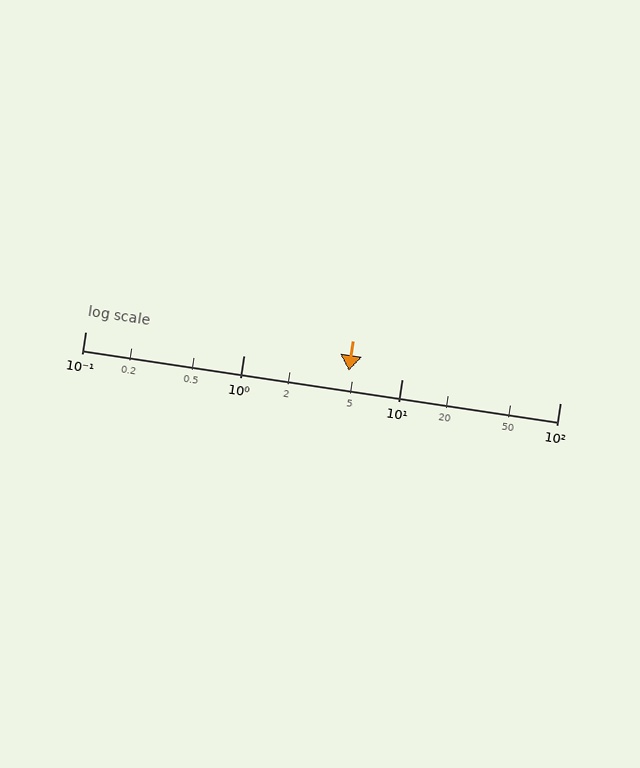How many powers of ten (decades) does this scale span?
The scale spans 3 decades, from 0.1 to 100.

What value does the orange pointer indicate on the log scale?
The pointer indicates approximately 4.6.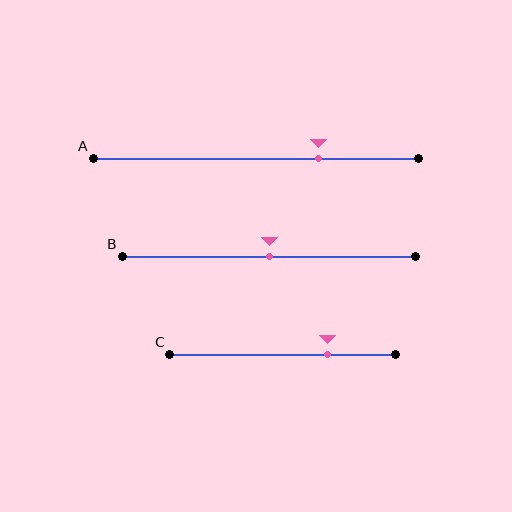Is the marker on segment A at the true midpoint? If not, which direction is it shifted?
No, the marker on segment A is shifted to the right by about 19% of the segment length.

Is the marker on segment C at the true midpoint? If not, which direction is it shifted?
No, the marker on segment C is shifted to the right by about 20% of the segment length.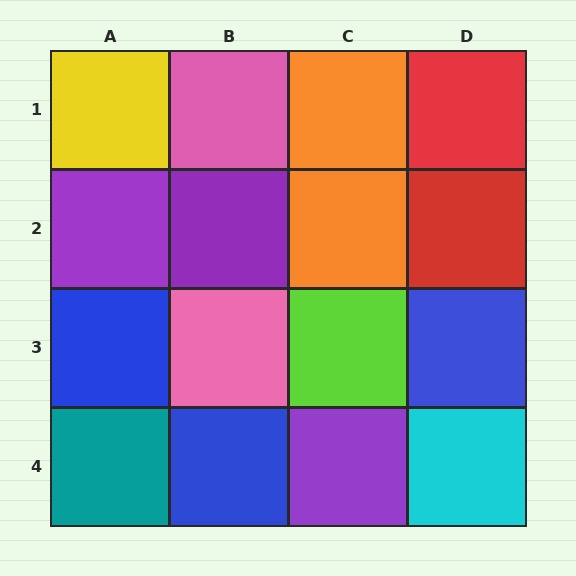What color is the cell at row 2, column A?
Purple.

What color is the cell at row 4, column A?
Teal.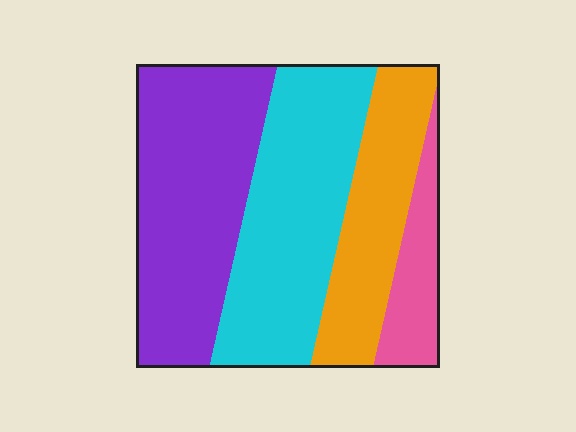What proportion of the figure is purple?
Purple covers 35% of the figure.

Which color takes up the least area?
Pink, at roughly 10%.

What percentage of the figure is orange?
Orange takes up about one fifth (1/5) of the figure.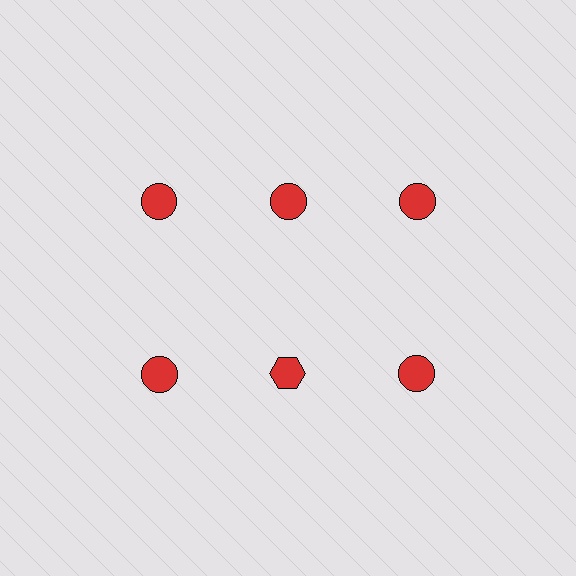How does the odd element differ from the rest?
It has a different shape: hexagon instead of circle.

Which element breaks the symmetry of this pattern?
The red hexagon in the second row, second from left column breaks the symmetry. All other shapes are red circles.